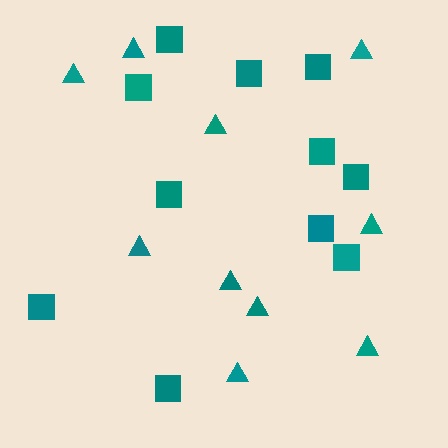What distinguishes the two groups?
There are 2 groups: one group of triangles (10) and one group of squares (11).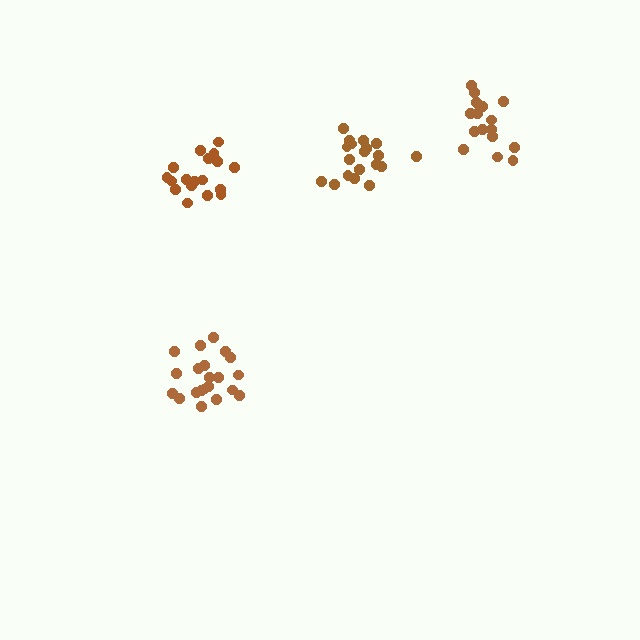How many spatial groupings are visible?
There are 4 spatial groupings.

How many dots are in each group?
Group 1: 19 dots, Group 2: 18 dots, Group 3: 19 dots, Group 4: 21 dots (77 total).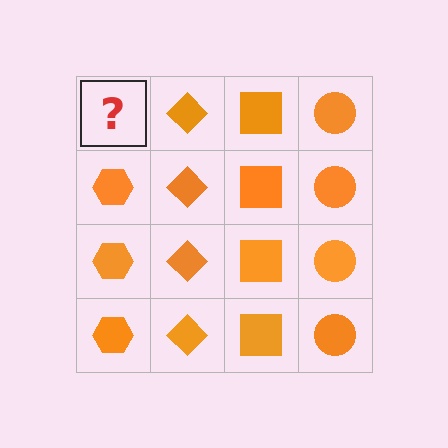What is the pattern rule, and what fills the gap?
The rule is that each column has a consistent shape. The gap should be filled with an orange hexagon.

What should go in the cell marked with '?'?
The missing cell should contain an orange hexagon.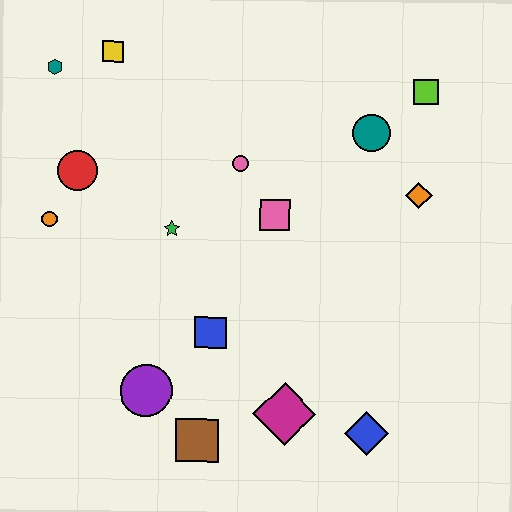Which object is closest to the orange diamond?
The teal circle is closest to the orange diamond.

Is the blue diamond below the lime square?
Yes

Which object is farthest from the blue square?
The lime square is farthest from the blue square.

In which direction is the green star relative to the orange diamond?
The green star is to the left of the orange diamond.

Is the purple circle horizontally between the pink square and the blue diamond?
No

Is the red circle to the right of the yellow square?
No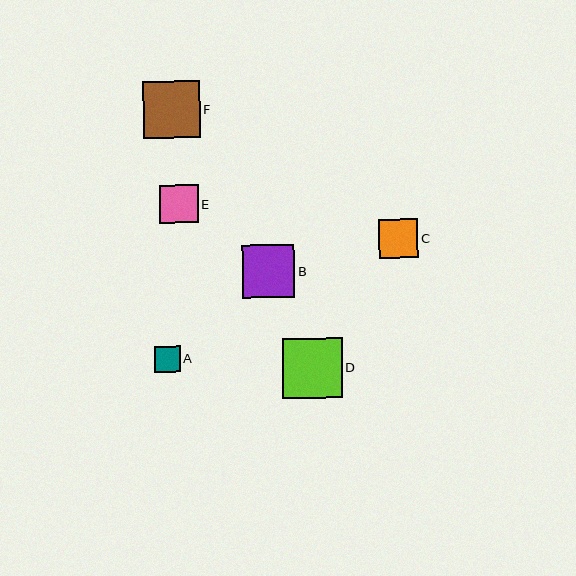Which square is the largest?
Square D is the largest with a size of approximately 60 pixels.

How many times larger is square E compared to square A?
Square E is approximately 1.5 times the size of square A.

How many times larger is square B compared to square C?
Square B is approximately 1.3 times the size of square C.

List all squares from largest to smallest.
From largest to smallest: D, F, B, C, E, A.